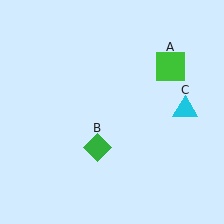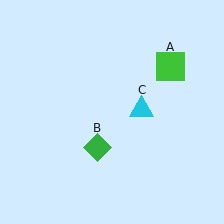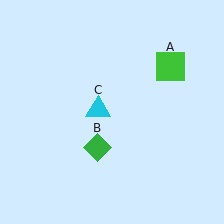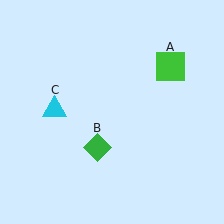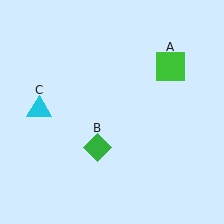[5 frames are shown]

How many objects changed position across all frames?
1 object changed position: cyan triangle (object C).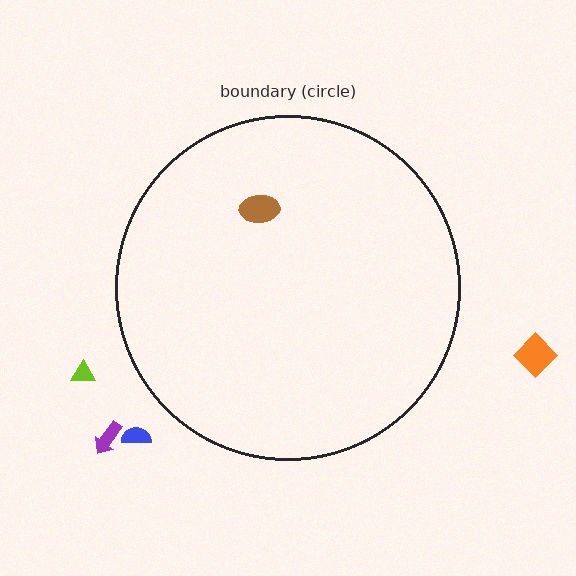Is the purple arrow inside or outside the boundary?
Outside.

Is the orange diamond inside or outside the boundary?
Outside.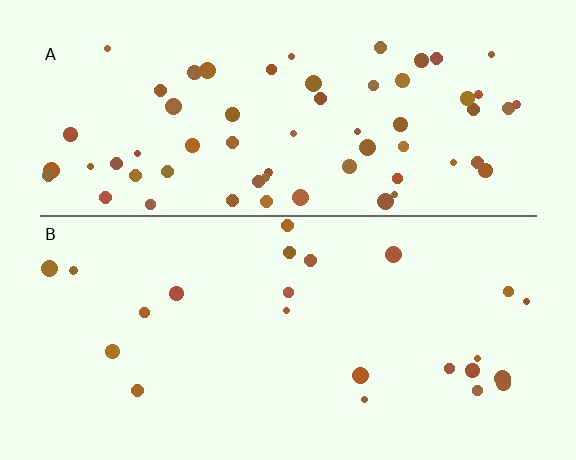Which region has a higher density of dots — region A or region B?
A (the top).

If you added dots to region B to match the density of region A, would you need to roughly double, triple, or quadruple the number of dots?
Approximately triple.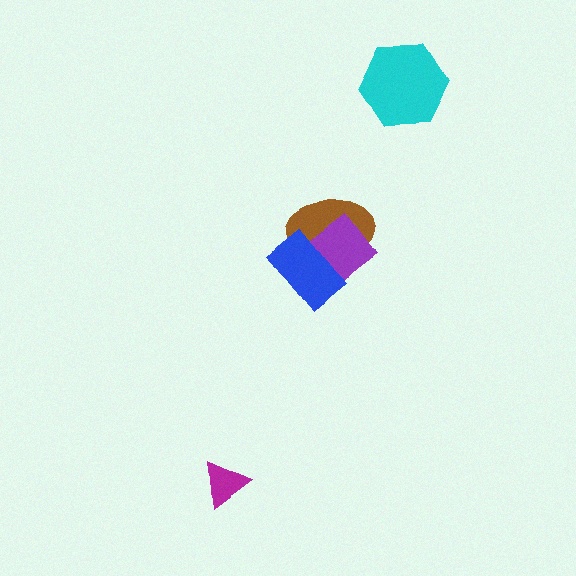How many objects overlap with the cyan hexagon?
0 objects overlap with the cyan hexagon.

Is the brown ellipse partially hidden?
Yes, it is partially covered by another shape.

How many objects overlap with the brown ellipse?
2 objects overlap with the brown ellipse.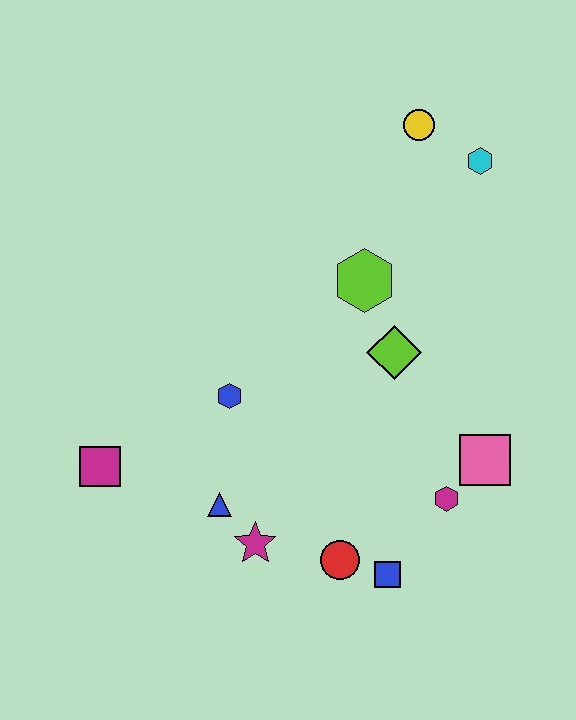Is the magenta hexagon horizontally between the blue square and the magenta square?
No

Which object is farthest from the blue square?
The yellow circle is farthest from the blue square.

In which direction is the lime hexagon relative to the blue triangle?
The lime hexagon is above the blue triangle.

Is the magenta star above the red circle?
Yes